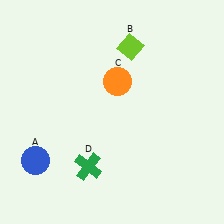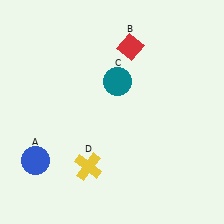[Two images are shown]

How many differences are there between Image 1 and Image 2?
There are 3 differences between the two images.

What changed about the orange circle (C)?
In Image 1, C is orange. In Image 2, it changed to teal.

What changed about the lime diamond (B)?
In Image 1, B is lime. In Image 2, it changed to red.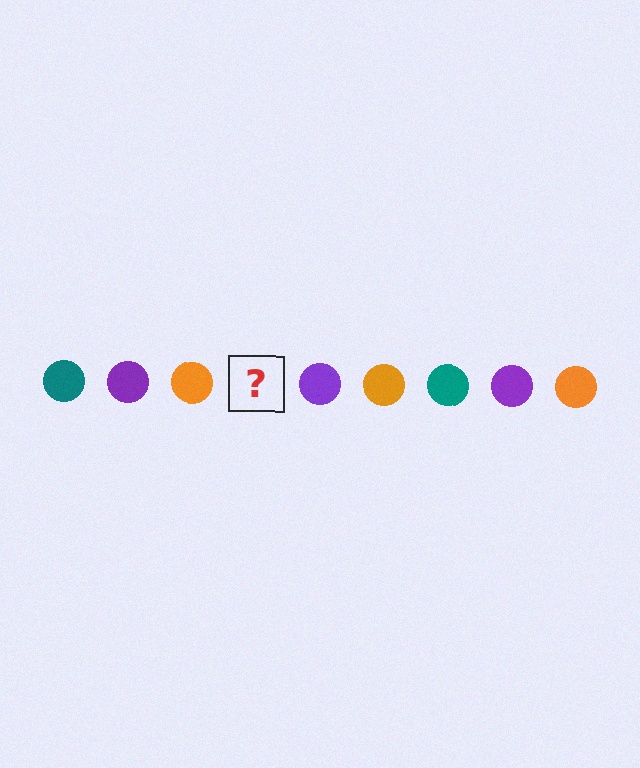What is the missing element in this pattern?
The missing element is a teal circle.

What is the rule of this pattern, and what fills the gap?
The rule is that the pattern cycles through teal, purple, orange circles. The gap should be filled with a teal circle.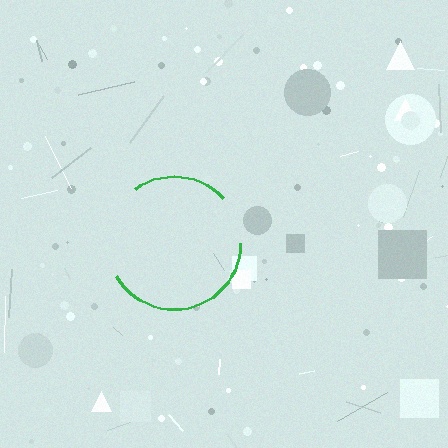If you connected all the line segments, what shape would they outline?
They would outline a circle.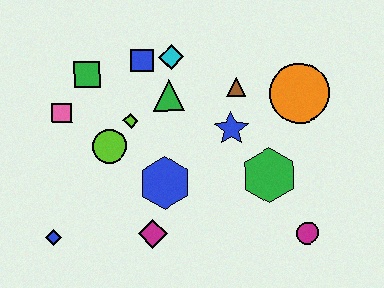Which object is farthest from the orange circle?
The blue diamond is farthest from the orange circle.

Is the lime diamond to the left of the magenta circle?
Yes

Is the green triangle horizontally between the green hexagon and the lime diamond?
Yes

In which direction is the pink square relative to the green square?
The pink square is below the green square.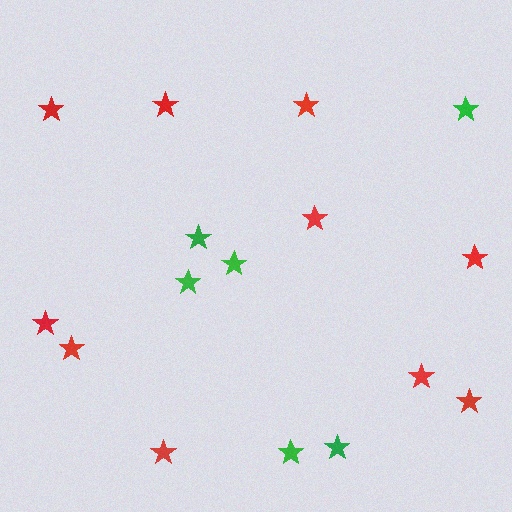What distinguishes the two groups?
There are 2 groups: one group of red stars (10) and one group of green stars (6).